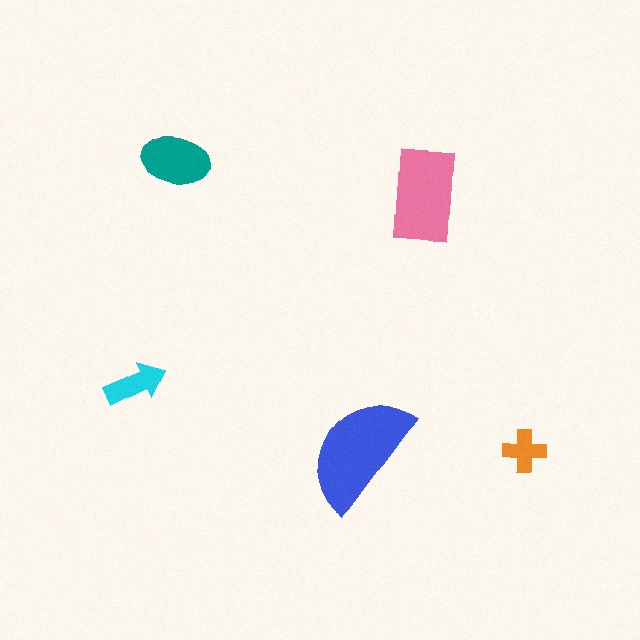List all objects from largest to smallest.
The blue semicircle, the pink rectangle, the teal ellipse, the cyan arrow, the orange cross.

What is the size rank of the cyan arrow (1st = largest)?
4th.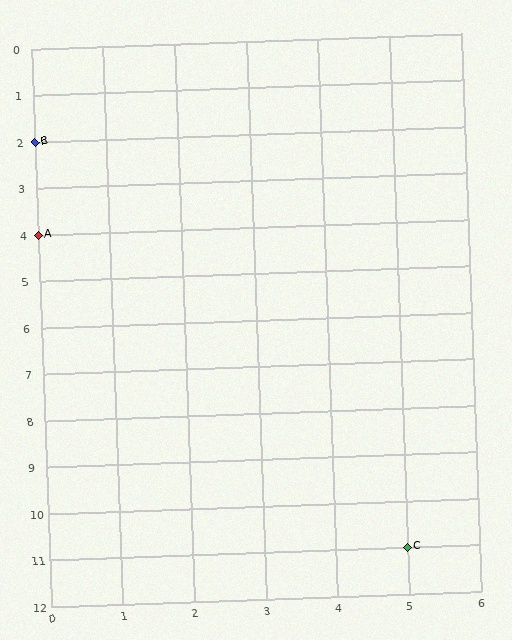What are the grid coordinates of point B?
Point B is at grid coordinates (0, 2).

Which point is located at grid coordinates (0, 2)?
Point B is at (0, 2).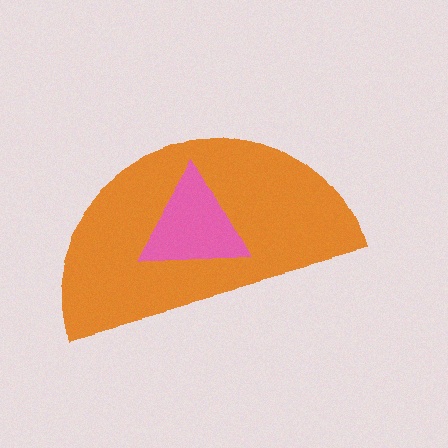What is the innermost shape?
The pink triangle.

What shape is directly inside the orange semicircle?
The pink triangle.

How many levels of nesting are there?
2.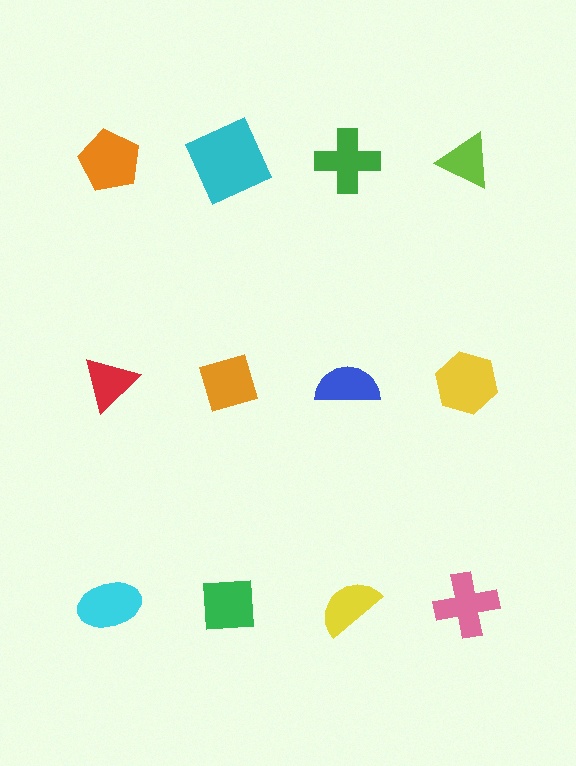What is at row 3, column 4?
A pink cross.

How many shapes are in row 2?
4 shapes.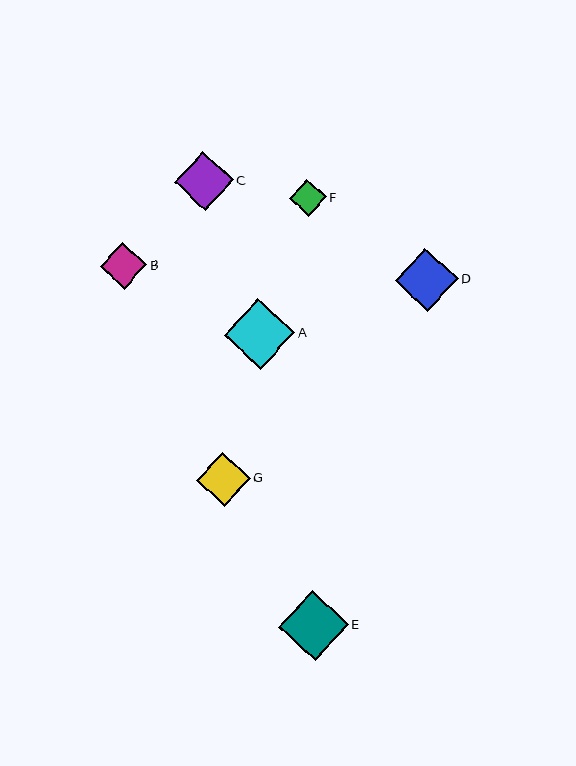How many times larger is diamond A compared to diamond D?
Diamond A is approximately 1.1 times the size of diamond D.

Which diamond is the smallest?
Diamond F is the smallest with a size of approximately 37 pixels.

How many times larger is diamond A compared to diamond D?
Diamond A is approximately 1.1 times the size of diamond D.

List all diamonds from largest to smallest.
From largest to smallest: A, E, D, C, G, B, F.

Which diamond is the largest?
Diamond A is the largest with a size of approximately 71 pixels.